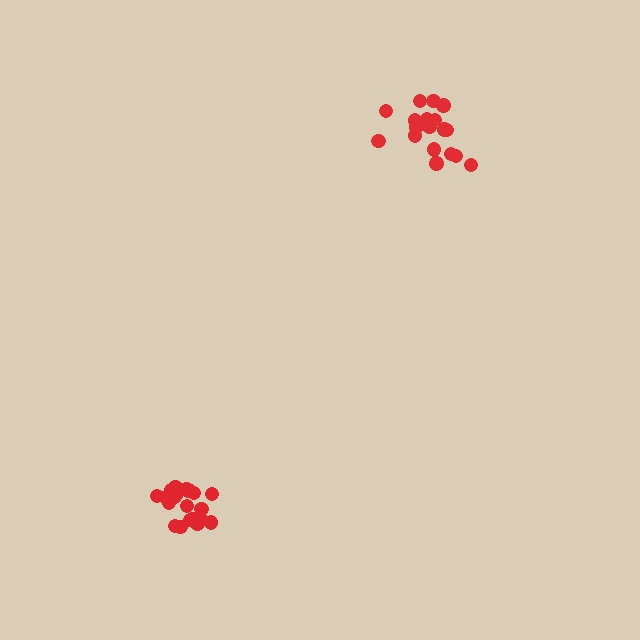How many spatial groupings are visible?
There are 2 spatial groupings.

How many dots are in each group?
Group 1: 20 dots, Group 2: 20 dots (40 total).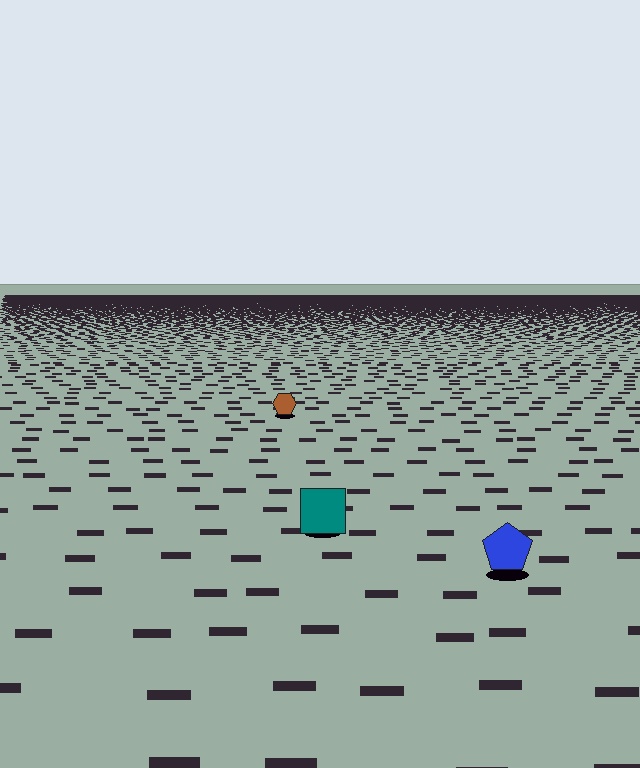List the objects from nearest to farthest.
From nearest to farthest: the blue pentagon, the teal square, the brown hexagon.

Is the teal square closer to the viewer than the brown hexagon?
Yes. The teal square is closer — you can tell from the texture gradient: the ground texture is coarser near it.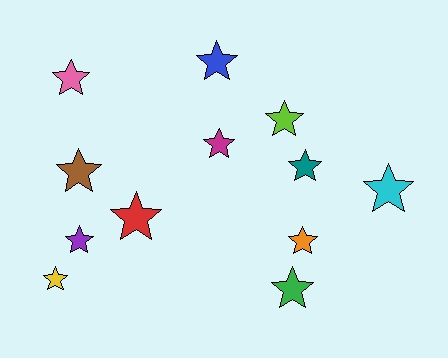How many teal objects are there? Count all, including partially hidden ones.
There is 1 teal object.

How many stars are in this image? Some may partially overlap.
There are 12 stars.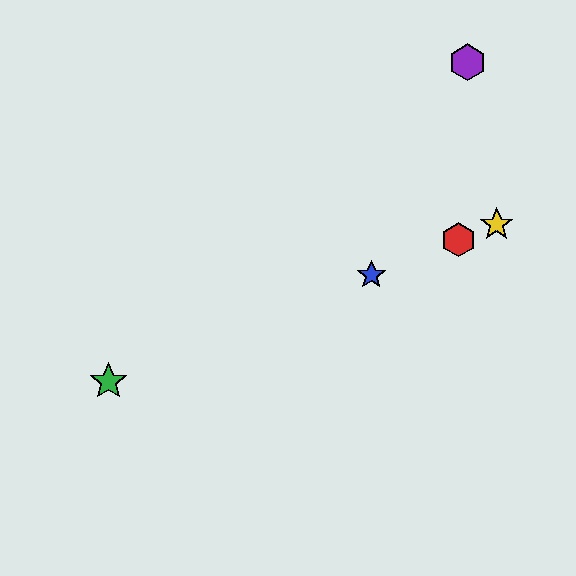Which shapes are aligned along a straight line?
The red hexagon, the blue star, the green star, the yellow star are aligned along a straight line.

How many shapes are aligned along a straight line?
4 shapes (the red hexagon, the blue star, the green star, the yellow star) are aligned along a straight line.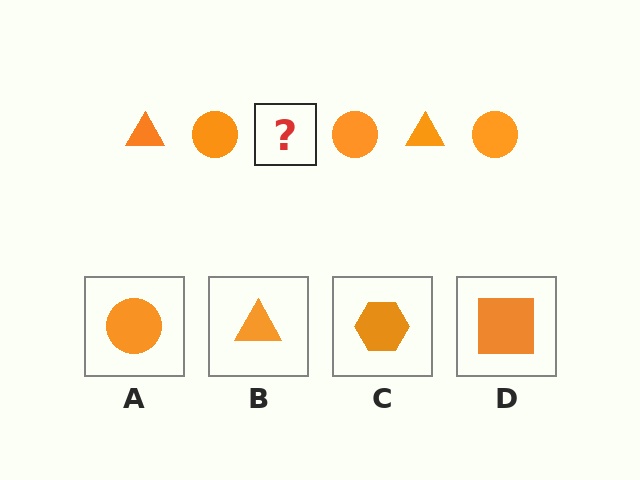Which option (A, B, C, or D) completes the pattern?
B.